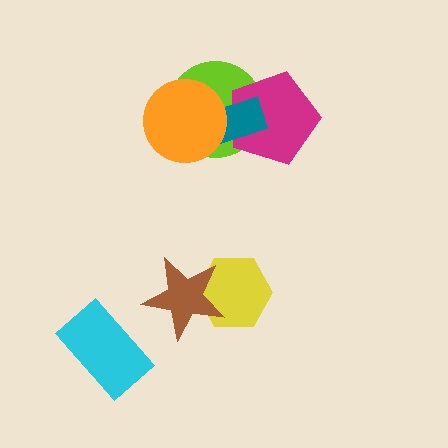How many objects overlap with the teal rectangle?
3 objects overlap with the teal rectangle.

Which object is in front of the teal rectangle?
The orange circle is in front of the teal rectangle.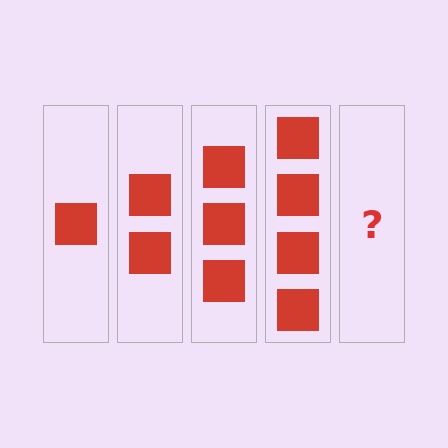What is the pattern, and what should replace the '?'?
The pattern is that each step adds one more square. The '?' should be 5 squares.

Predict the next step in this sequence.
The next step is 5 squares.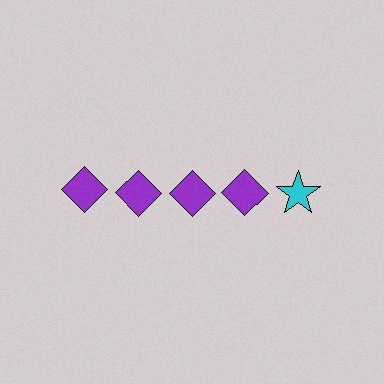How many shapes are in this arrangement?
There are 5 shapes arranged in a grid pattern.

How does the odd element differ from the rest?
It differs in both color (cyan instead of purple) and shape (star instead of diamond).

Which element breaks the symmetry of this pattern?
The cyan star in the top row, rightmost column breaks the symmetry. All other shapes are purple diamonds.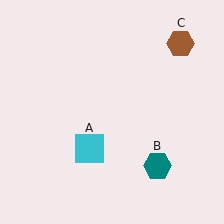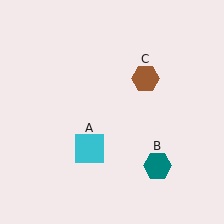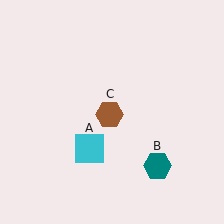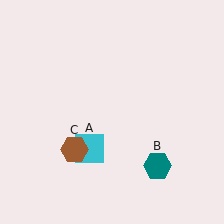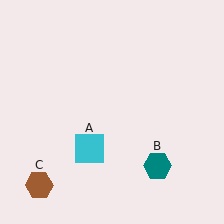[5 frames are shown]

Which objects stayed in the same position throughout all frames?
Cyan square (object A) and teal hexagon (object B) remained stationary.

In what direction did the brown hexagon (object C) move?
The brown hexagon (object C) moved down and to the left.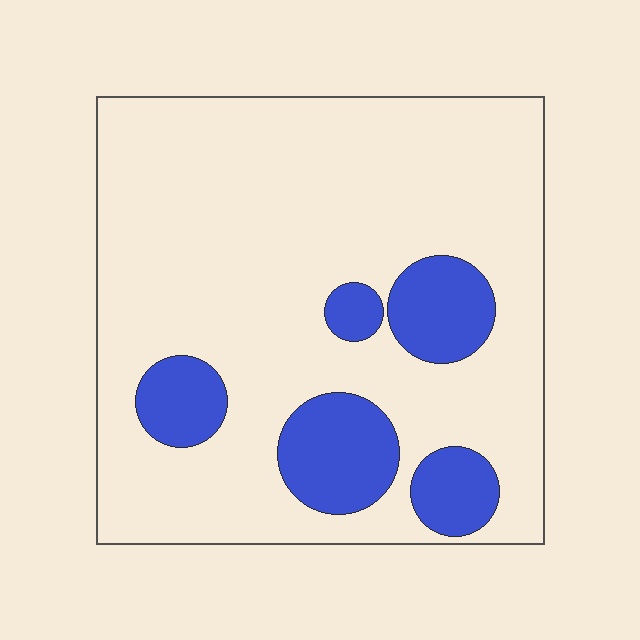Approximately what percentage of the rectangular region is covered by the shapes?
Approximately 20%.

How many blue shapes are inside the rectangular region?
5.